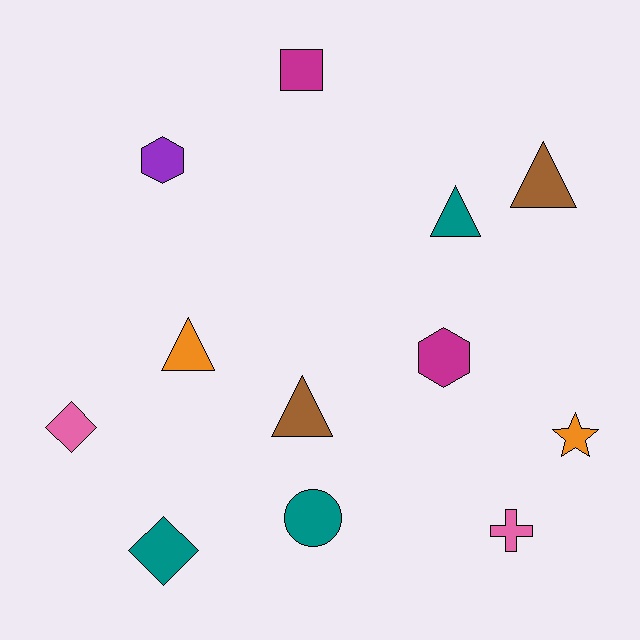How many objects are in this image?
There are 12 objects.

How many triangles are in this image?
There are 4 triangles.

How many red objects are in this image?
There are no red objects.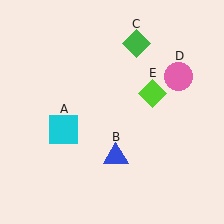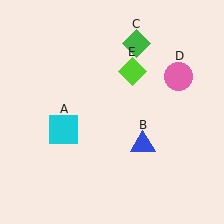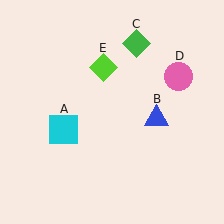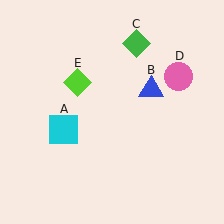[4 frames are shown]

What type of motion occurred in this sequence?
The blue triangle (object B), lime diamond (object E) rotated counterclockwise around the center of the scene.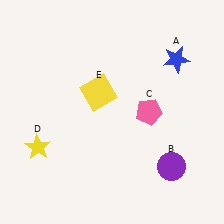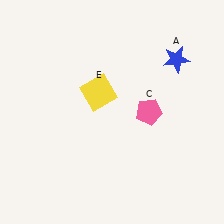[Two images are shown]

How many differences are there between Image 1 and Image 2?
There are 2 differences between the two images.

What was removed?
The purple circle (B), the yellow star (D) were removed in Image 2.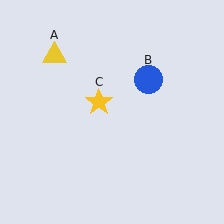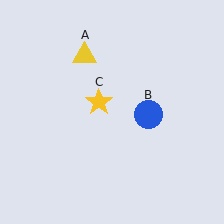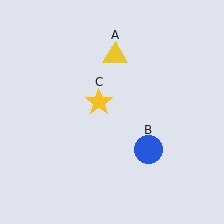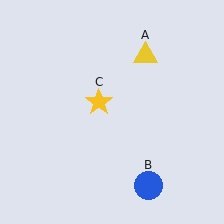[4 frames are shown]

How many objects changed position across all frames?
2 objects changed position: yellow triangle (object A), blue circle (object B).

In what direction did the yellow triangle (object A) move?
The yellow triangle (object A) moved right.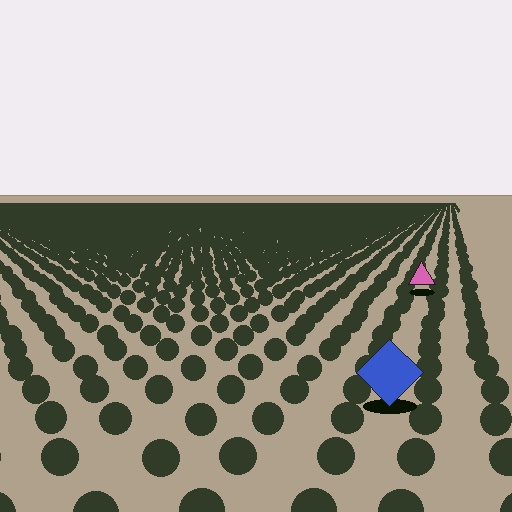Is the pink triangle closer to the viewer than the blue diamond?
No. The blue diamond is closer — you can tell from the texture gradient: the ground texture is coarser near it.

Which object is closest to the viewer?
The blue diamond is closest. The texture marks near it are larger and more spread out.